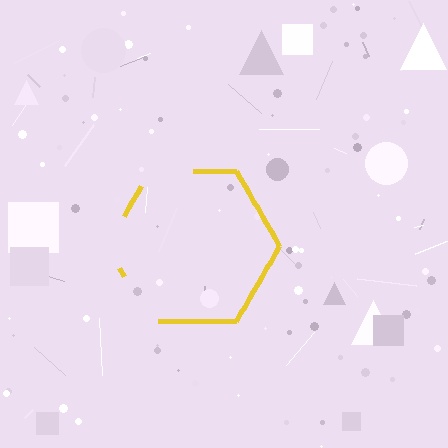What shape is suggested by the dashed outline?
The dashed outline suggests a hexagon.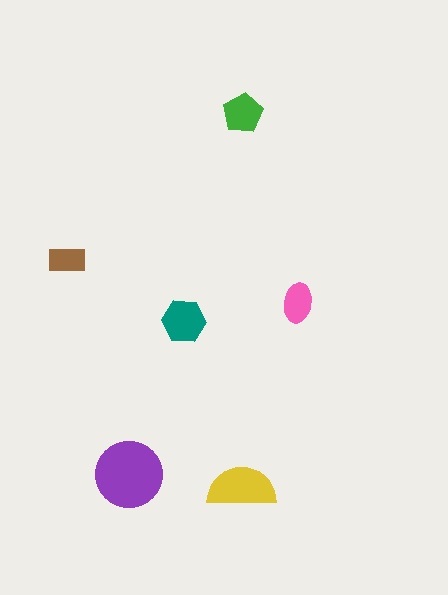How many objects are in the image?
There are 6 objects in the image.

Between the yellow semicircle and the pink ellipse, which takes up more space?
The yellow semicircle.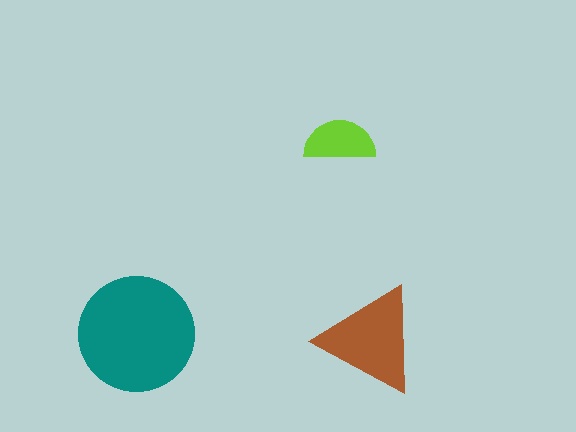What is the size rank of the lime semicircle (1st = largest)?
3rd.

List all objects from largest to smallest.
The teal circle, the brown triangle, the lime semicircle.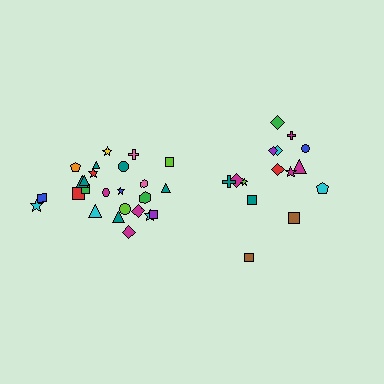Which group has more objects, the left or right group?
The left group.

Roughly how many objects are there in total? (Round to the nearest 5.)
Roughly 40 objects in total.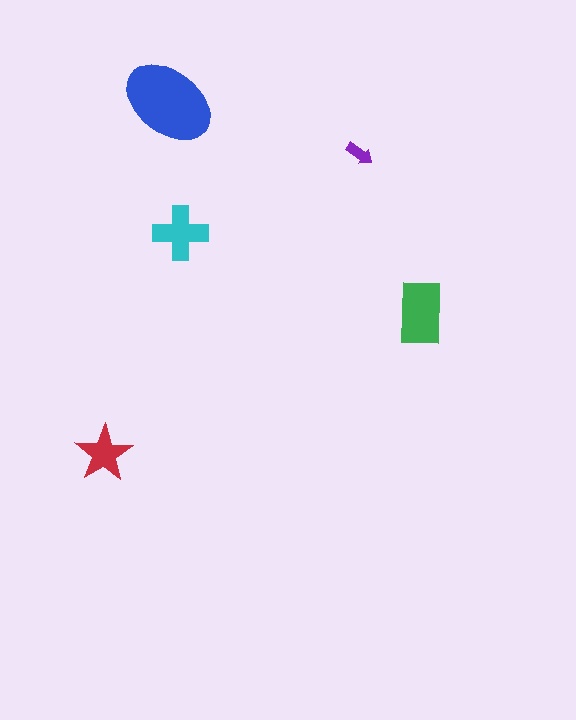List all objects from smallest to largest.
The purple arrow, the red star, the cyan cross, the green rectangle, the blue ellipse.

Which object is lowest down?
The red star is bottommost.